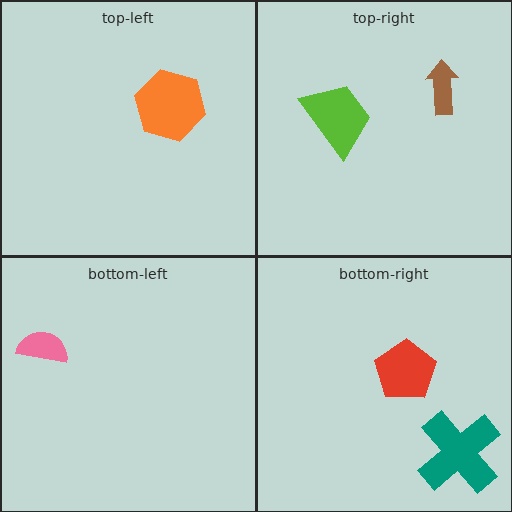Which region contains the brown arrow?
The top-right region.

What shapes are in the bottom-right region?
The red pentagon, the teal cross.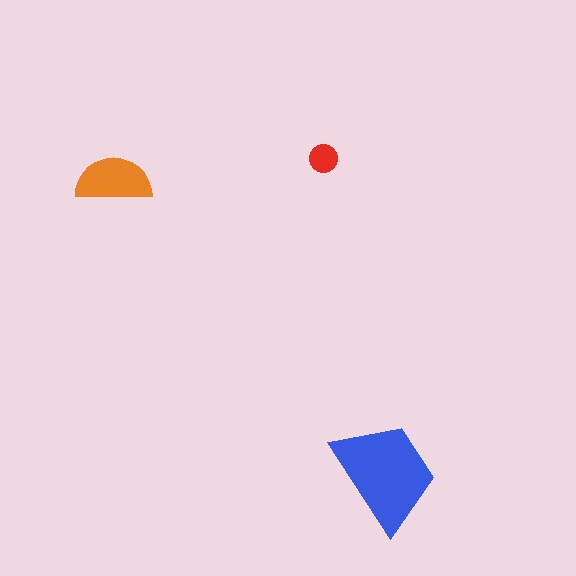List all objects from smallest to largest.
The red circle, the orange semicircle, the blue trapezoid.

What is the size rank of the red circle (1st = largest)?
3rd.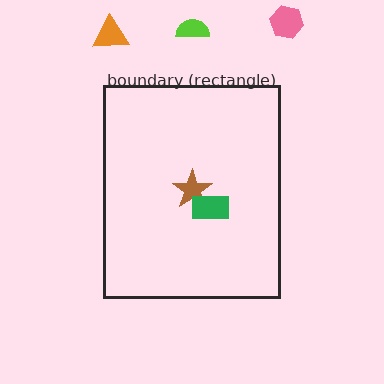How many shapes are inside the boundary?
2 inside, 3 outside.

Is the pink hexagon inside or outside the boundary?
Outside.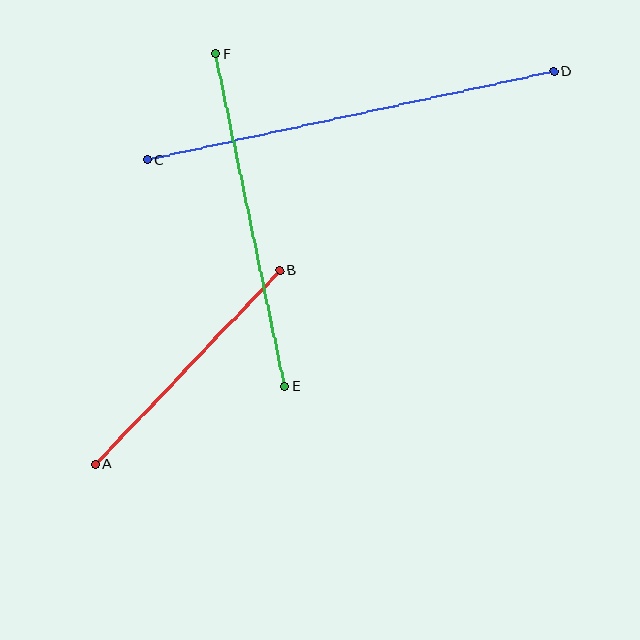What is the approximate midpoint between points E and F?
The midpoint is at approximately (250, 220) pixels.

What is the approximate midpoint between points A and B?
The midpoint is at approximately (188, 367) pixels.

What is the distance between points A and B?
The distance is approximately 267 pixels.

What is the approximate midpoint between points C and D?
The midpoint is at approximately (351, 116) pixels.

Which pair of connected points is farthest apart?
Points C and D are farthest apart.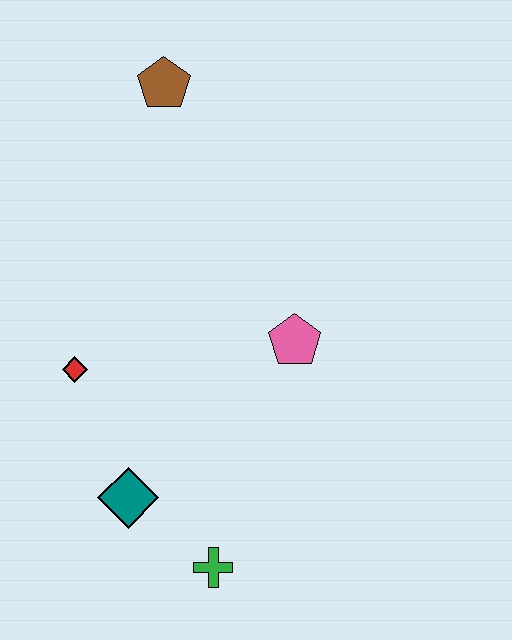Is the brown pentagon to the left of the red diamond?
No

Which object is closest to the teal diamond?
The green cross is closest to the teal diamond.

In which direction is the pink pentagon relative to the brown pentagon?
The pink pentagon is below the brown pentagon.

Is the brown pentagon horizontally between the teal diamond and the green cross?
Yes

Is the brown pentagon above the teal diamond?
Yes